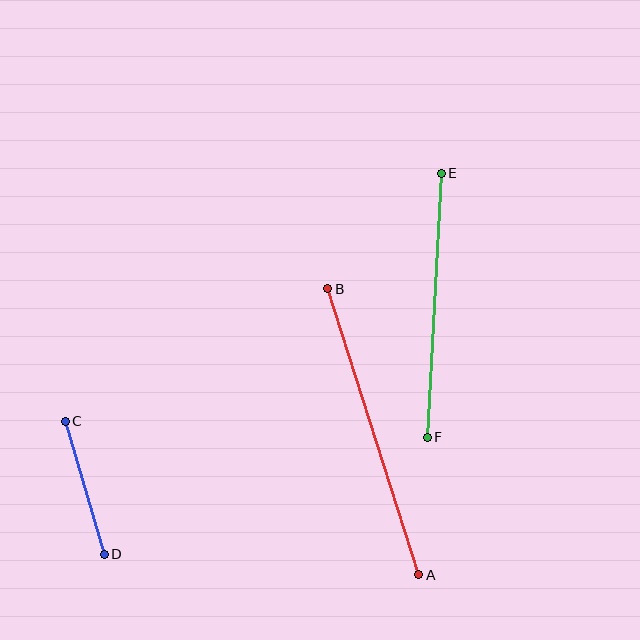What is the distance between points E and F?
The distance is approximately 264 pixels.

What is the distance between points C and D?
The distance is approximately 138 pixels.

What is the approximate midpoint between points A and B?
The midpoint is at approximately (373, 432) pixels.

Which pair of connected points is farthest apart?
Points A and B are farthest apart.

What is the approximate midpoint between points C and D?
The midpoint is at approximately (85, 488) pixels.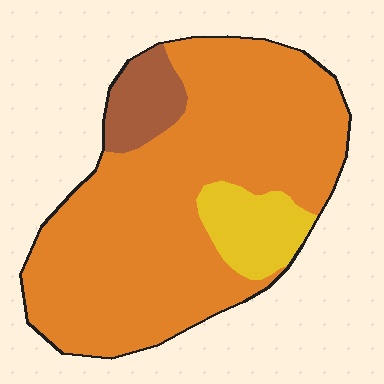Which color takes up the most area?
Orange, at roughly 80%.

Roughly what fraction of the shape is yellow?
Yellow takes up less than a sixth of the shape.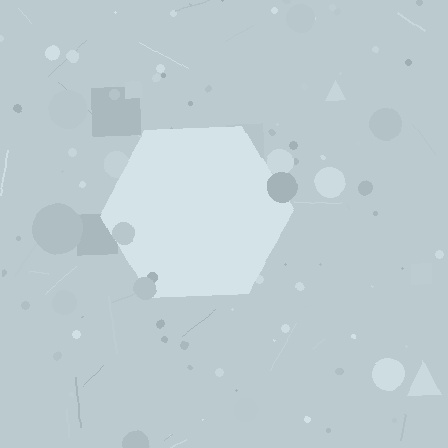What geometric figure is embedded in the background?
A hexagon is embedded in the background.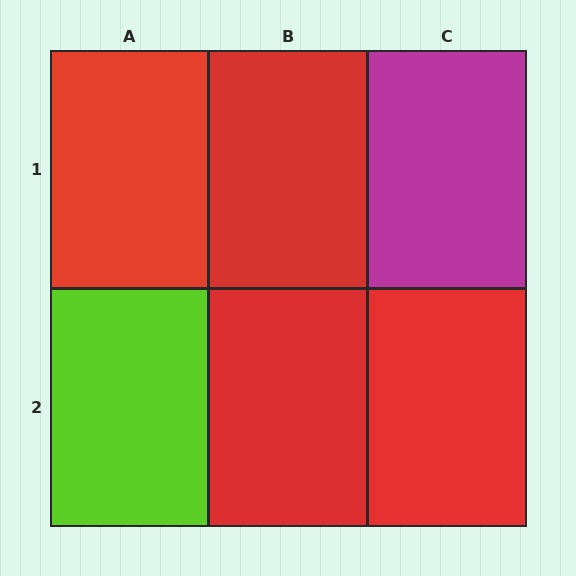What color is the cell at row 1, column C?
Magenta.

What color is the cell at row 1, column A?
Red.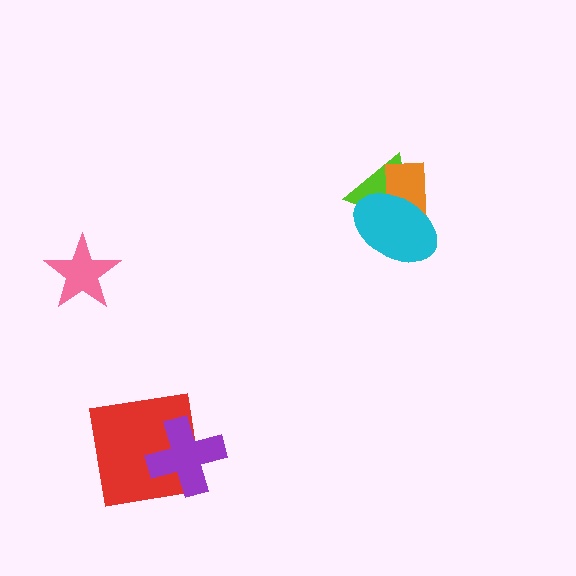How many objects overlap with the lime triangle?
2 objects overlap with the lime triangle.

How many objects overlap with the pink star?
0 objects overlap with the pink star.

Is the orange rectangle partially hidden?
Yes, it is partially covered by another shape.